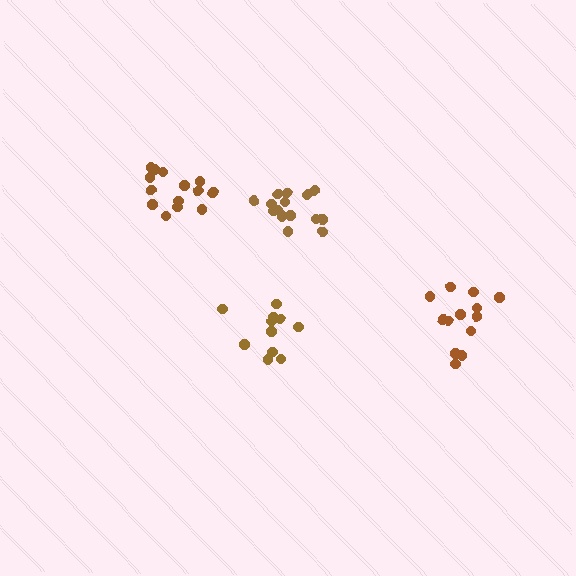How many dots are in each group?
Group 1: 13 dots, Group 2: 14 dots, Group 3: 11 dots, Group 4: 16 dots (54 total).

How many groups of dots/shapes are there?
There are 4 groups.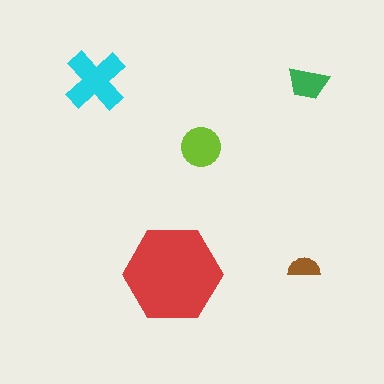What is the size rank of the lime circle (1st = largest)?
3rd.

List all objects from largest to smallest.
The red hexagon, the cyan cross, the lime circle, the green trapezoid, the brown semicircle.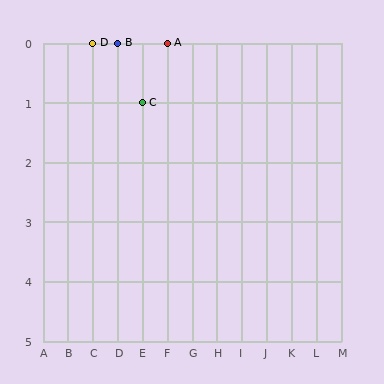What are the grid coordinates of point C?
Point C is at grid coordinates (E, 1).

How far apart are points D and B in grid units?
Points D and B are 1 column apart.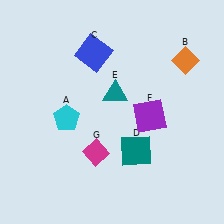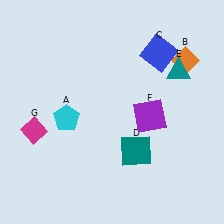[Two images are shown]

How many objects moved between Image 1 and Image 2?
3 objects moved between the two images.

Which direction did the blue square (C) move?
The blue square (C) moved right.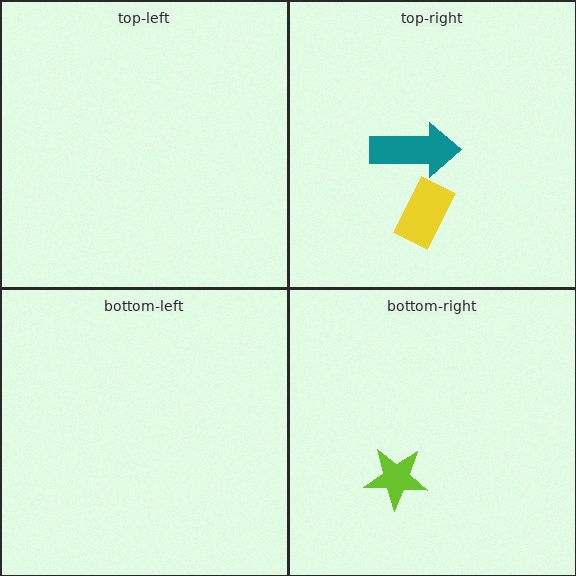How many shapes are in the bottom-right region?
1.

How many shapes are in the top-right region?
2.